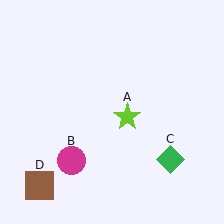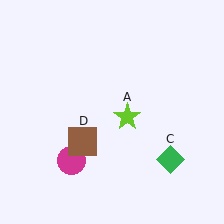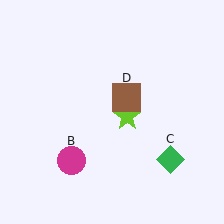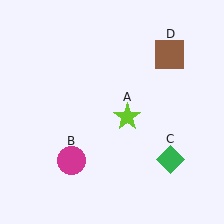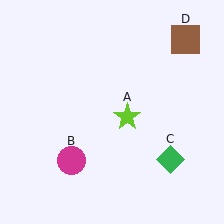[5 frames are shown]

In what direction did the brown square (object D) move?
The brown square (object D) moved up and to the right.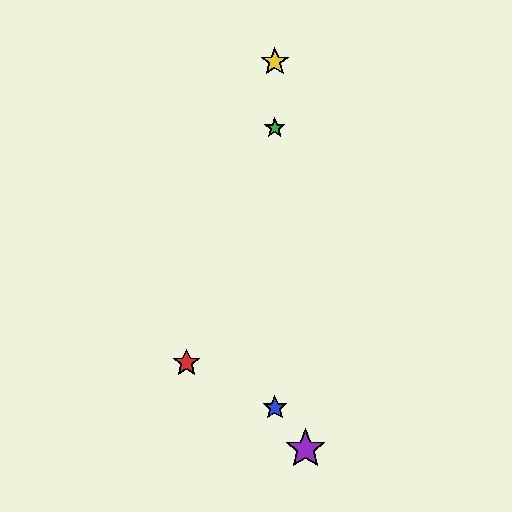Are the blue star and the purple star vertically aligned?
No, the blue star is at x≈275 and the purple star is at x≈305.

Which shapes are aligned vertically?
The blue star, the green star, the yellow star are aligned vertically.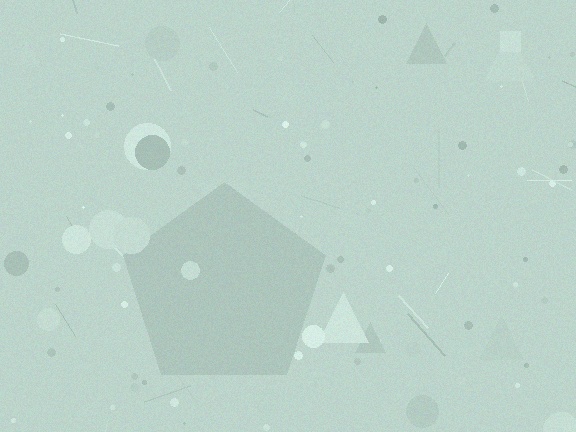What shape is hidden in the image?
A pentagon is hidden in the image.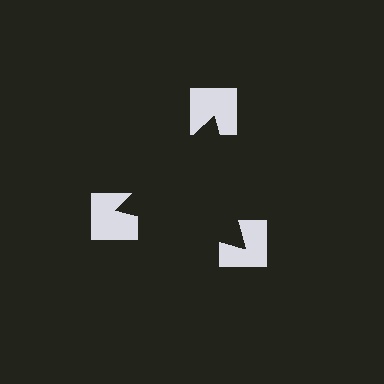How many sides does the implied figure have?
3 sides.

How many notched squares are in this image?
There are 3 — one at each vertex of the illusory triangle.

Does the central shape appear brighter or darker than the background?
It typically appears slightly darker than the background, even though no actual brightness change is drawn.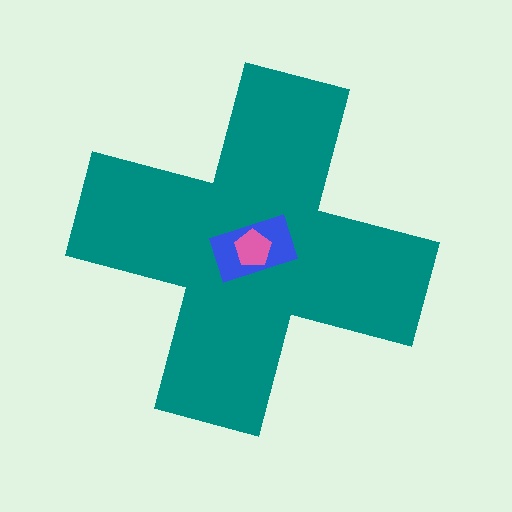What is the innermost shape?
The pink pentagon.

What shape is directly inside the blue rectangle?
The pink pentagon.